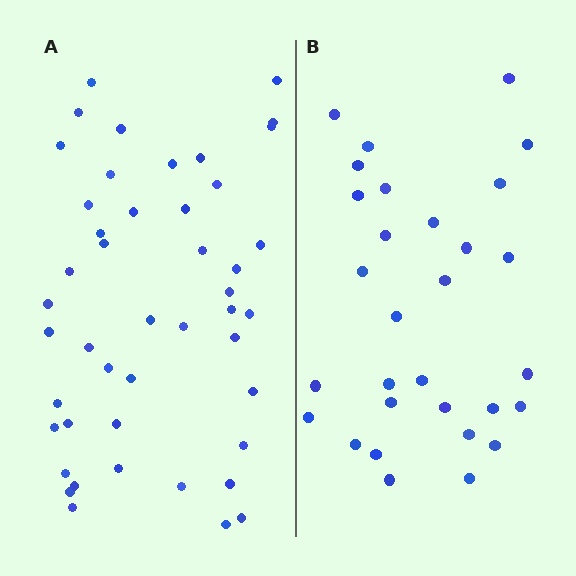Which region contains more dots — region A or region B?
Region A (the left region) has more dots.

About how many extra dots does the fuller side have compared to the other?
Region A has approximately 15 more dots than region B.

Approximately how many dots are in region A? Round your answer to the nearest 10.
About 50 dots. (The exact count is 46, which rounds to 50.)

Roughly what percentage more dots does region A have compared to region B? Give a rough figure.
About 55% more.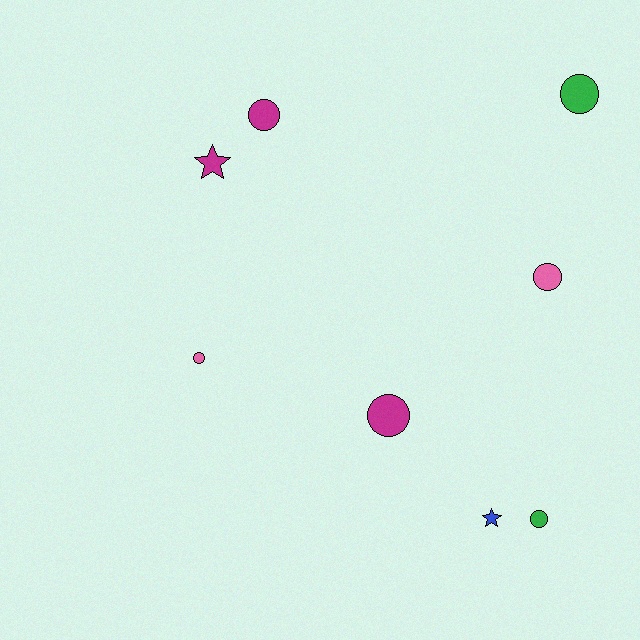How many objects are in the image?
There are 8 objects.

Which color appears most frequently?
Magenta, with 3 objects.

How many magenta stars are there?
There is 1 magenta star.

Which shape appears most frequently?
Circle, with 6 objects.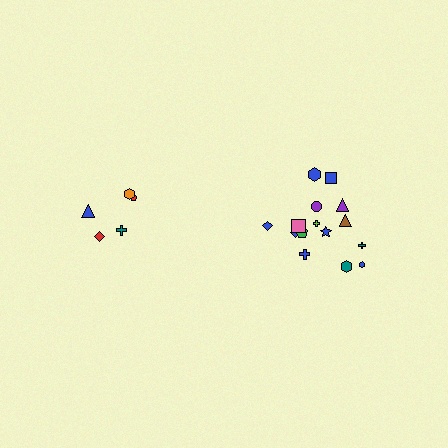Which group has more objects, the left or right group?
The right group.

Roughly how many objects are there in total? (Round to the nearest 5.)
Roughly 20 objects in total.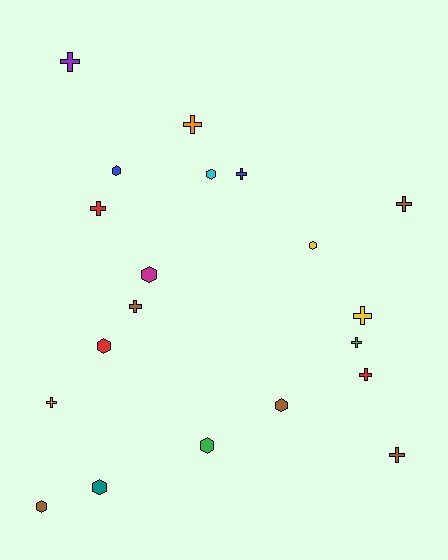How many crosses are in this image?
There are 11 crosses.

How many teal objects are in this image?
There is 1 teal object.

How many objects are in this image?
There are 20 objects.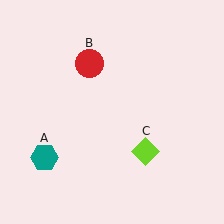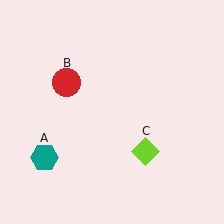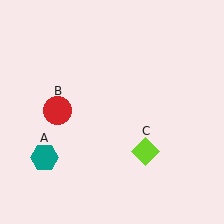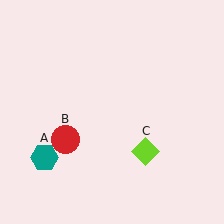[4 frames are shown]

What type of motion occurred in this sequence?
The red circle (object B) rotated counterclockwise around the center of the scene.